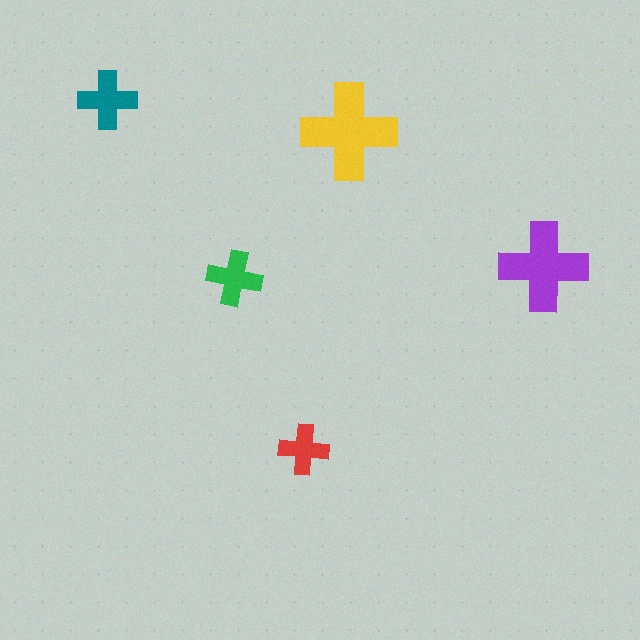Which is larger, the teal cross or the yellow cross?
The yellow one.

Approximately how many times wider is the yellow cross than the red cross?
About 2 times wider.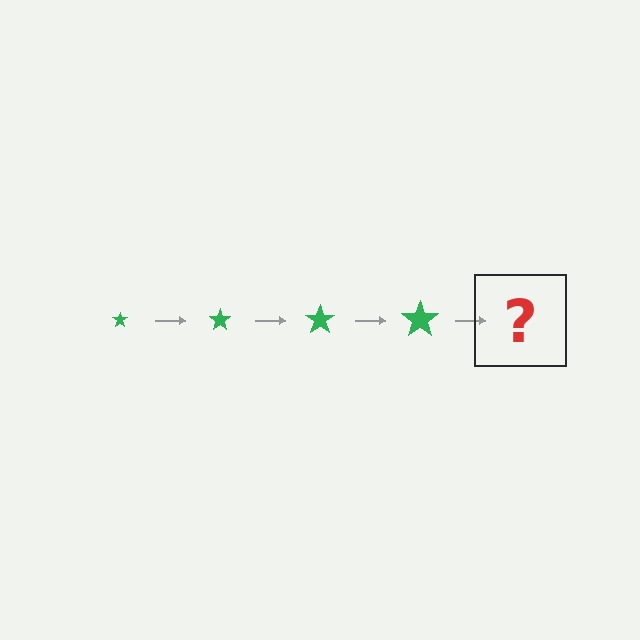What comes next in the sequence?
The next element should be a green star, larger than the previous one.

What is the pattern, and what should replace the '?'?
The pattern is that the star gets progressively larger each step. The '?' should be a green star, larger than the previous one.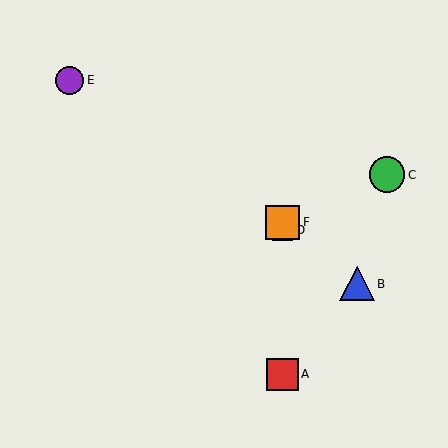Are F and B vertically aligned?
No, F is at x≈283 and B is at x≈357.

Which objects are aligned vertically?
Objects A, D, F are aligned vertically.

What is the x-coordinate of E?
Object E is at x≈69.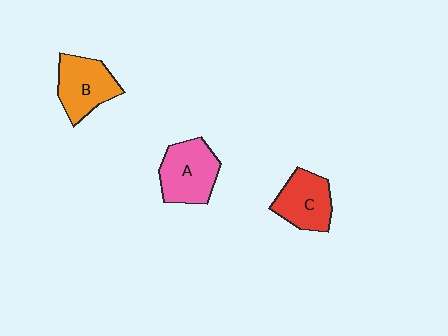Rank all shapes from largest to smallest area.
From largest to smallest: A (pink), B (orange), C (red).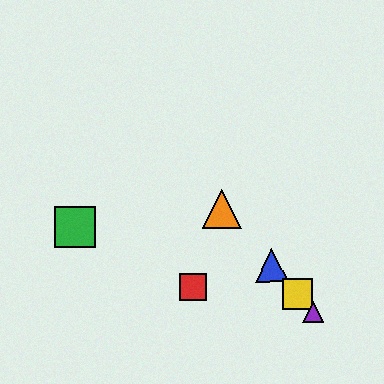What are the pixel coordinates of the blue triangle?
The blue triangle is at (272, 265).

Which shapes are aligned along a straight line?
The blue triangle, the yellow square, the purple triangle, the orange triangle are aligned along a straight line.